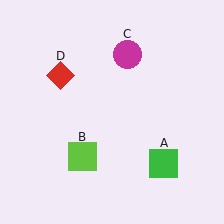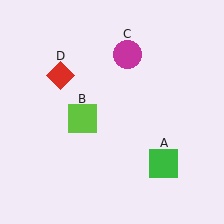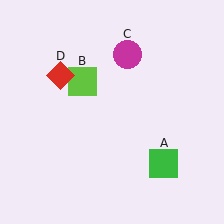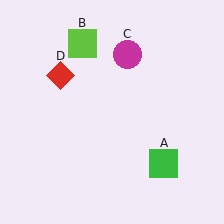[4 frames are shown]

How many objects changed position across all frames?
1 object changed position: lime square (object B).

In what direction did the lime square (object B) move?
The lime square (object B) moved up.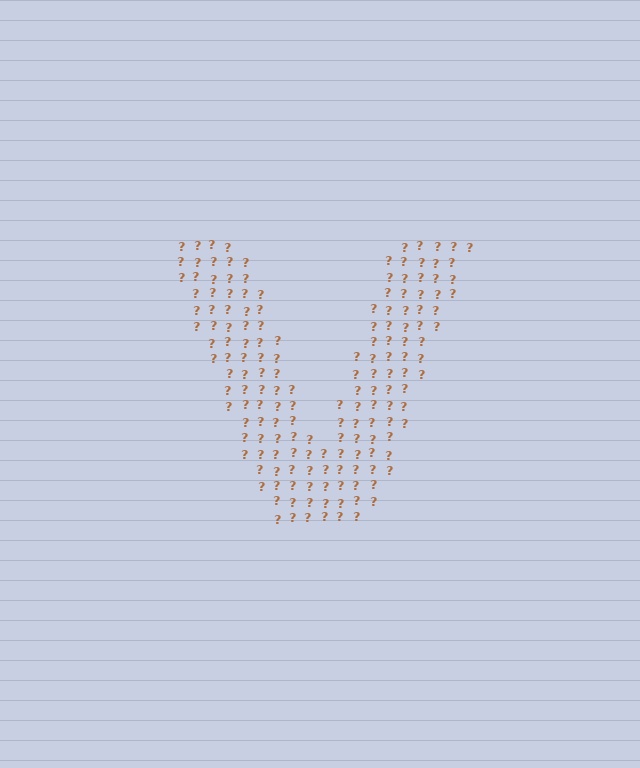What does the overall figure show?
The overall figure shows the letter V.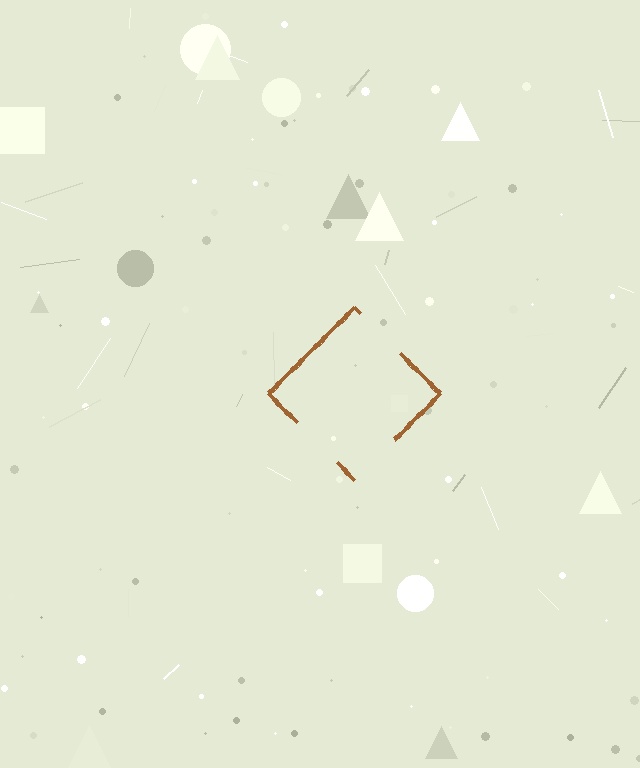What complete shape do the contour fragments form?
The contour fragments form a diamond.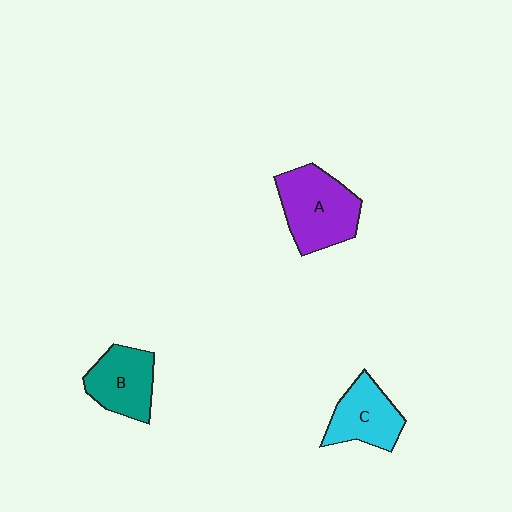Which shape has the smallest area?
Shape C (cyan).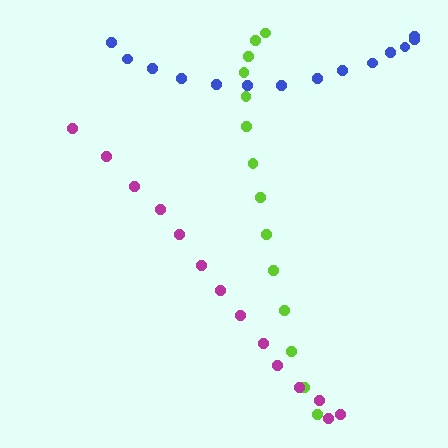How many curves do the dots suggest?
There are 3 distinct paths.